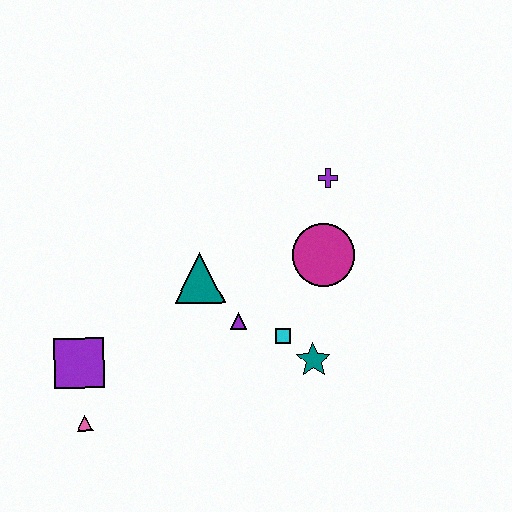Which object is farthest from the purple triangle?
The pink triangle is farthest from the purple triangle.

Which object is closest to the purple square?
The pink triangle is closest to the purple square.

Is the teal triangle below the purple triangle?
No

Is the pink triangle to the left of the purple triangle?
Yes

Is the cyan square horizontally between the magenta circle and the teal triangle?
Yes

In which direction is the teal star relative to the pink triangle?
The teal star is to the right of the pink triangle.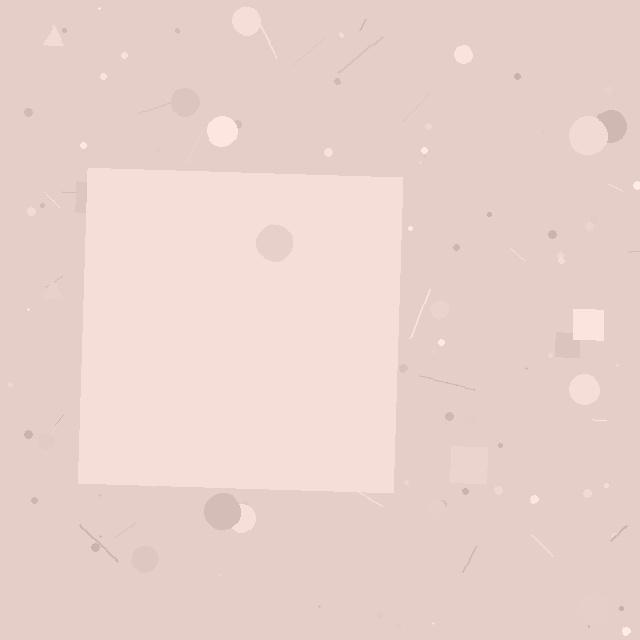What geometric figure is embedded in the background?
A square is embedded in the background.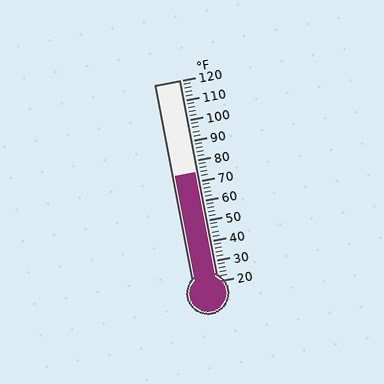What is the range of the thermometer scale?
The thermometer scale ranges from 20°F to 120°F.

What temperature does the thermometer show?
The thermometer shows approximately 74°F.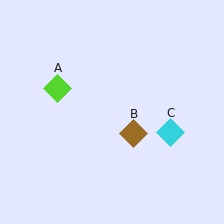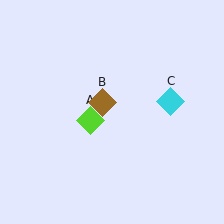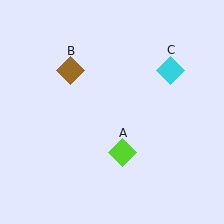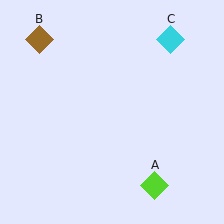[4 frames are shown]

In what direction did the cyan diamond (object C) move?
The cyan diamond (object C) moved up.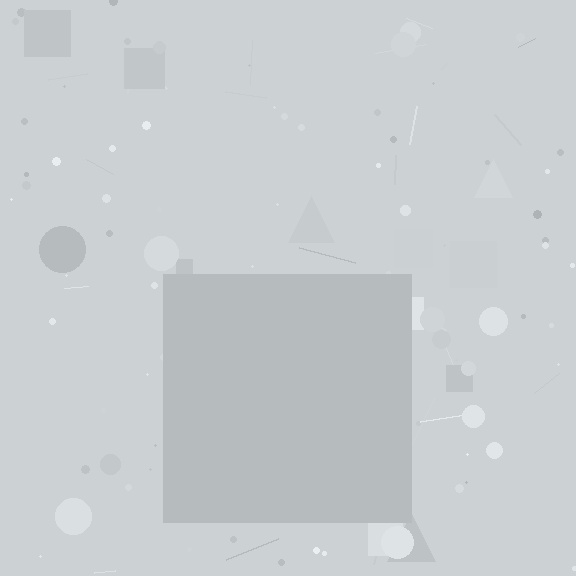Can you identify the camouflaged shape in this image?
The camouflaged shape is a square.